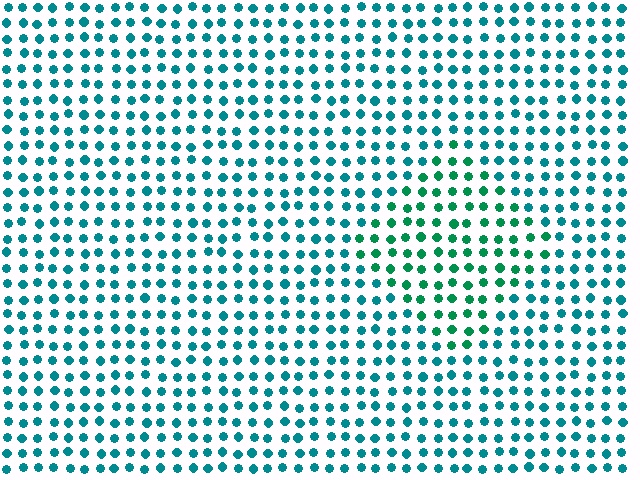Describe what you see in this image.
The image is filled with small teal elements in a uniform arrangement. A diamond-shaped region is visible where the elements are tinted to a slightly different hue, forming a subtle color boundary.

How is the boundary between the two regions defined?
The boundary is defined purely by a slight shift in hue (about 31 degrees). Spacing, size, and orientation are identical on both sides.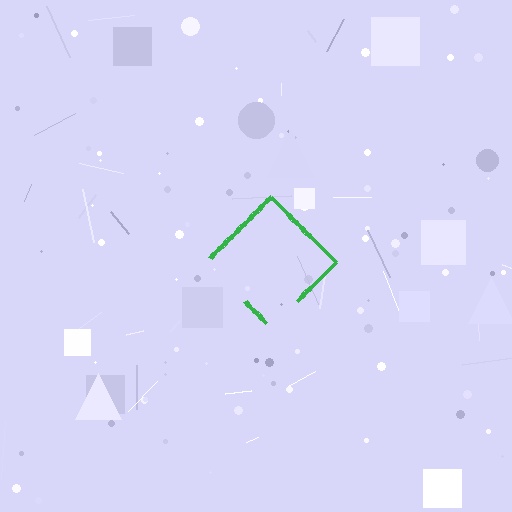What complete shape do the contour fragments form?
The contour fragments form a diamond.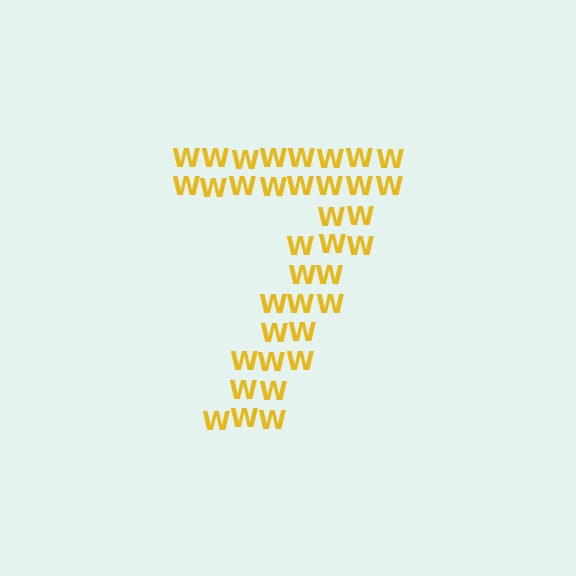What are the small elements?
The small elements are letter W's.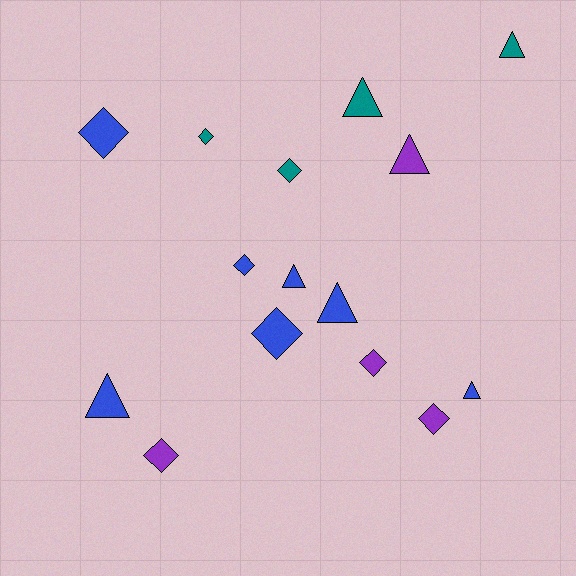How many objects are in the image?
There are 15 objects.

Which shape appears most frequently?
Diamond, with 8 objects.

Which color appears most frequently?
Blue, with 7 objects.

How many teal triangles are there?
There are 2 teal triangles.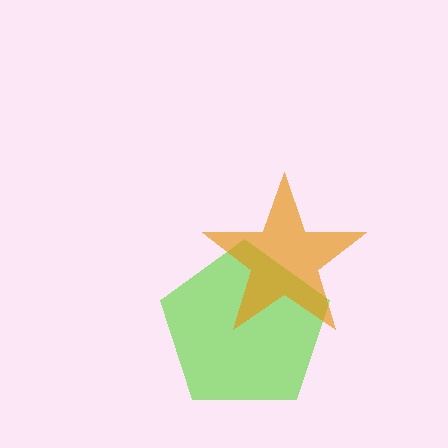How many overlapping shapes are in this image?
There are 2 overlapping shapes in the image.